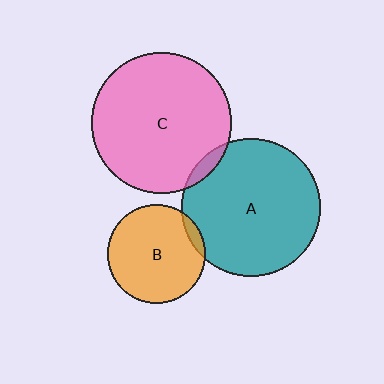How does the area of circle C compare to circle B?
Approximately 2.0 times.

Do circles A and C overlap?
Yes.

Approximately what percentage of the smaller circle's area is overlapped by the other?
Approximately 5%.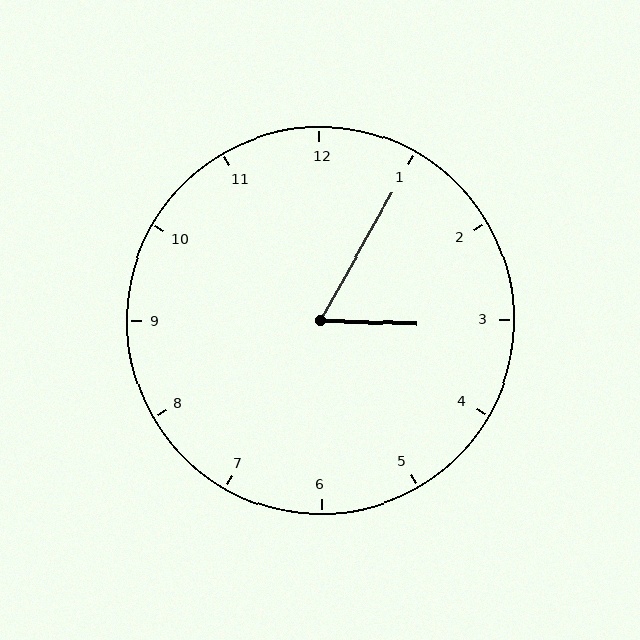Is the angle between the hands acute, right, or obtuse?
It is acute.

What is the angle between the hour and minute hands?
Approximately 62 degrees.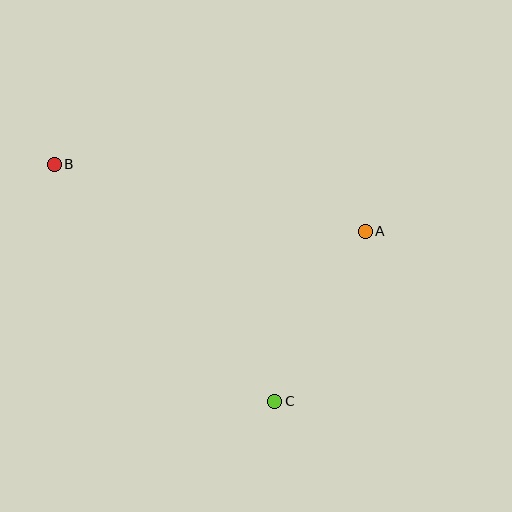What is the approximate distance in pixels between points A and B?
The distance between A and B is approximately 318 pixels.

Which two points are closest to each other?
Points A and C are closest to each other.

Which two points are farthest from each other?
Points B and C are farthest from each other.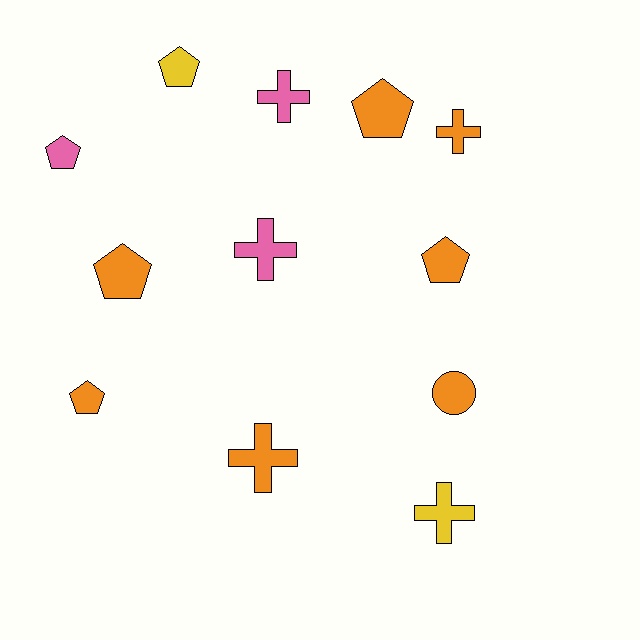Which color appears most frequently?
Orange, with 7 objects.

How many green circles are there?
There are no green circles.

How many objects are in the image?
There are 12 objects.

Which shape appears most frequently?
Pentagon, with 6 objects.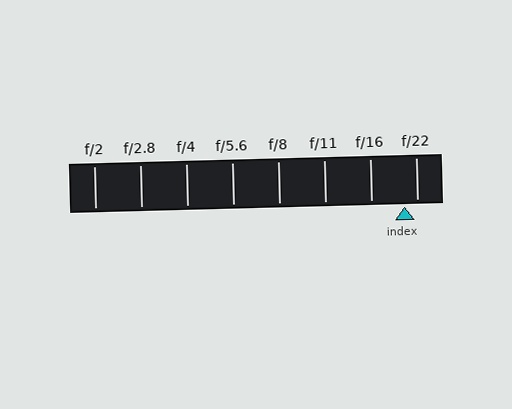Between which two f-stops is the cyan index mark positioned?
The index mark is between f/16 and f/22.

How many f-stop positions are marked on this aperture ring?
There are 8 f-stop positions marked.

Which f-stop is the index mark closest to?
The index mark is closest to f/22.